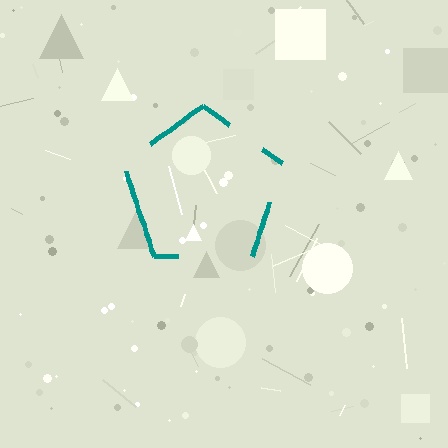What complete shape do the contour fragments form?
The contour fragments form a pentagon.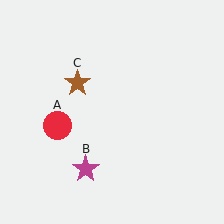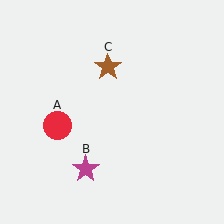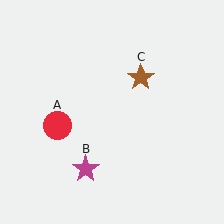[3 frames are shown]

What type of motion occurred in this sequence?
The brown star (object C) rotated clockwise around the center of the scene.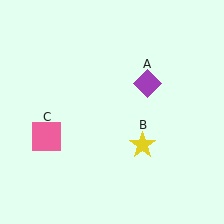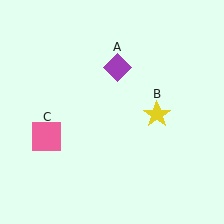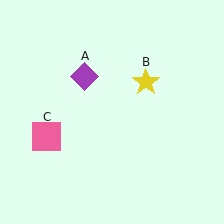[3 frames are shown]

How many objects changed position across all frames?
2 objects changed position: purple diamond (object A), yellow star (object B).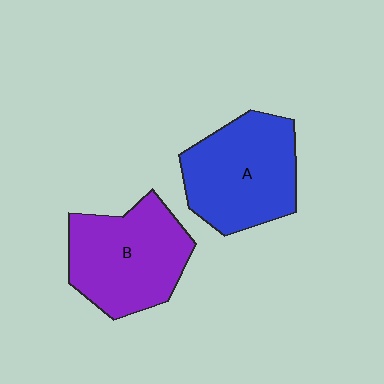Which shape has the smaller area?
Shape A (blue).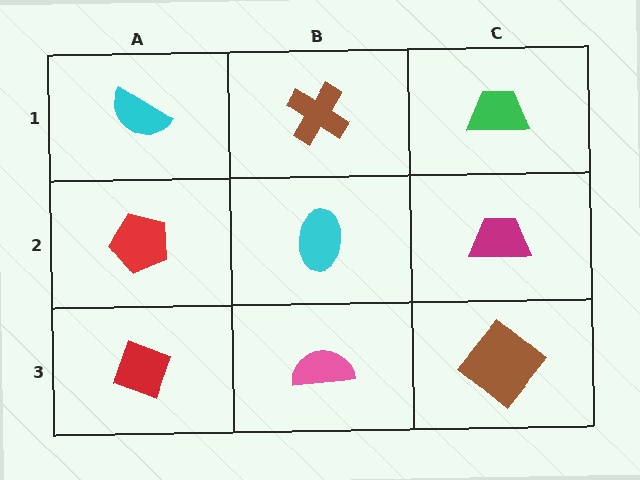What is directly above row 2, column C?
A green trapezoid.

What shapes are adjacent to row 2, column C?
A green trapezoid (row 1, column C), a brown diamond (row 3, column C), a cyan ellipse (row 2, column B).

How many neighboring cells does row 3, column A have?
2.